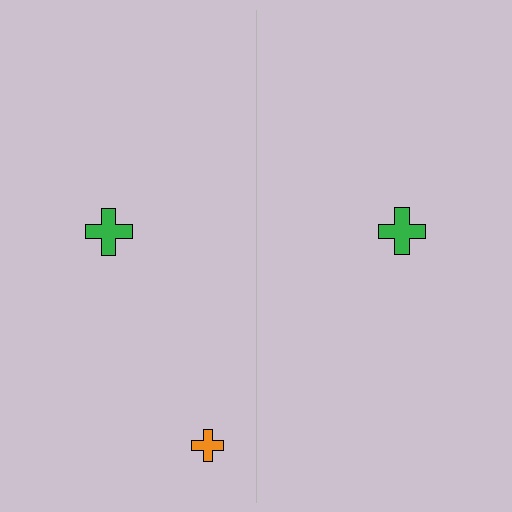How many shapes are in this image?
There are 3 shapes in this image.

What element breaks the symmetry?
A orange cross is missing from the right side.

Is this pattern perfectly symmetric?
No, the pattern is not perfectly symmetric. A orange cross is missing from the right side.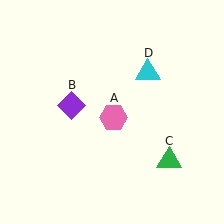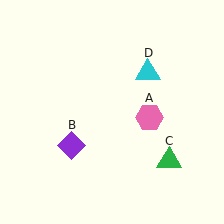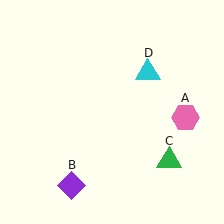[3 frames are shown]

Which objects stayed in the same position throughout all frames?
Green triangle (object C) and cyan triangle (object D) remained stationary.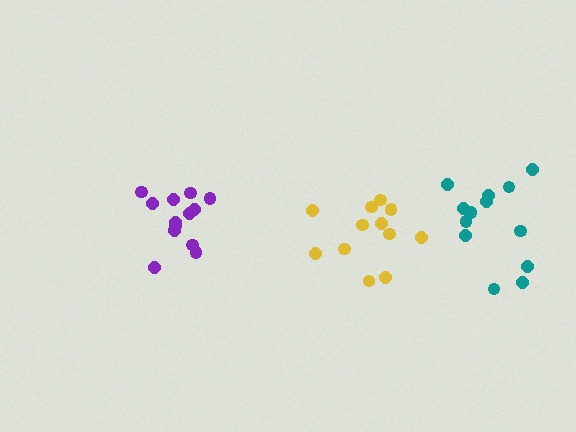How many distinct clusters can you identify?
There are 3 distinct clusters.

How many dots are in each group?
Group 1: 13 dots, Group 2: 13 dots, Group 3: 12 dots (38 total).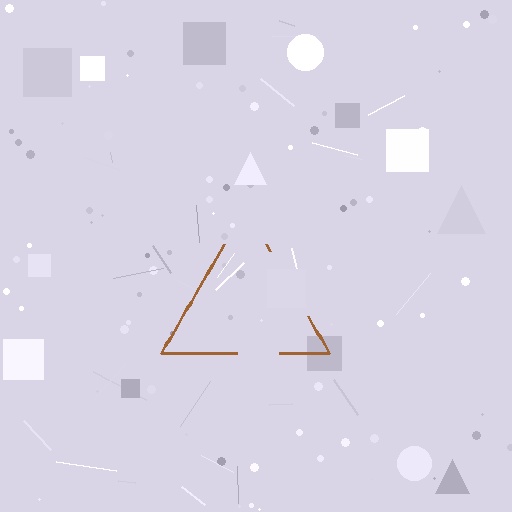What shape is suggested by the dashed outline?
The dashed outline suggests a triangle.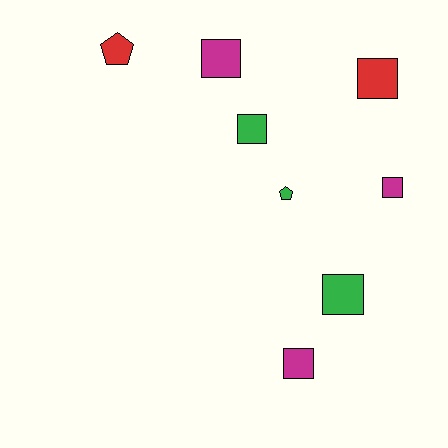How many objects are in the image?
There are 8 objects.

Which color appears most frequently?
Green, with 3 objects.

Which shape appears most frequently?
Square, with 6 objects.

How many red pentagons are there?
There is 1 red pentagon.